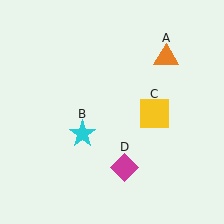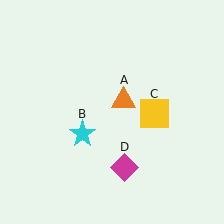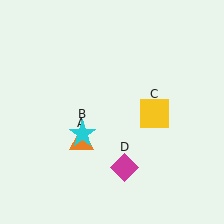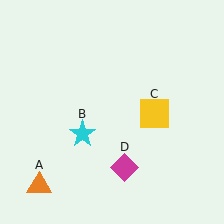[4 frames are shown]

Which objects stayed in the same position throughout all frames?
Cyan star (object B) and yellow square (object C) and magenta diamond (object D) remained stationary.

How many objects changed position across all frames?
1 object changed position: orange triangle (object A).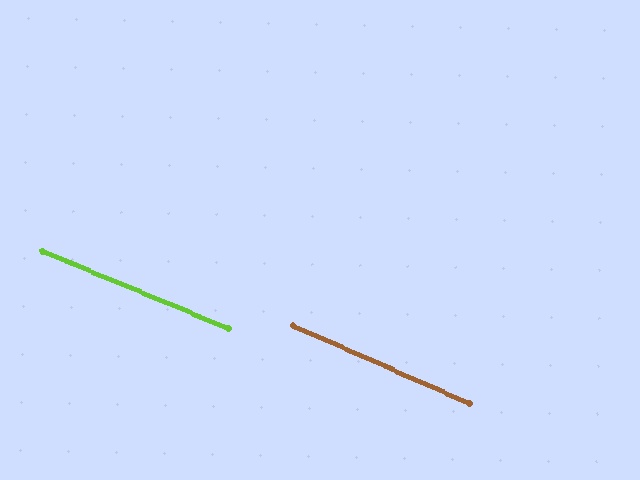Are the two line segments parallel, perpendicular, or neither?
Parallel — their directions differ by only 1.3°.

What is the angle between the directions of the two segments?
Approximately 1 degree.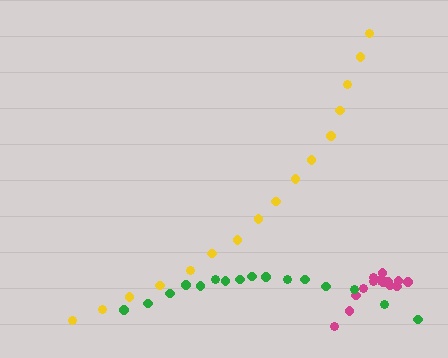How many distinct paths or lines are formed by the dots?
There are 3 distinct paths.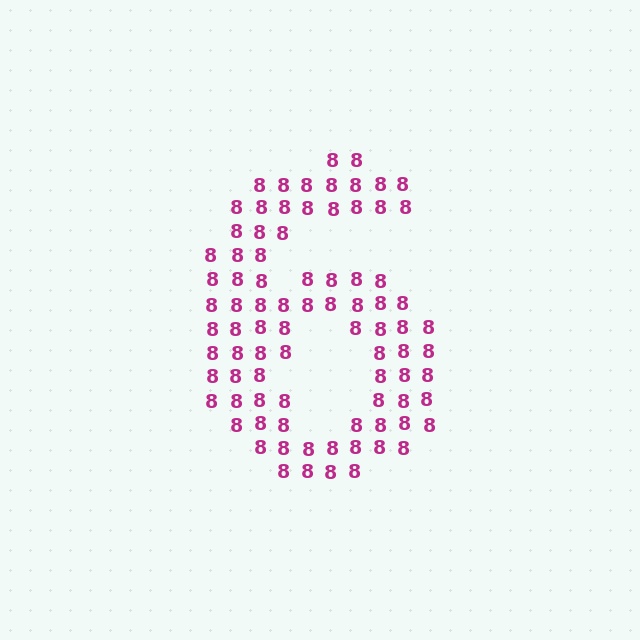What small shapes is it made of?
It is made of small digit 8's.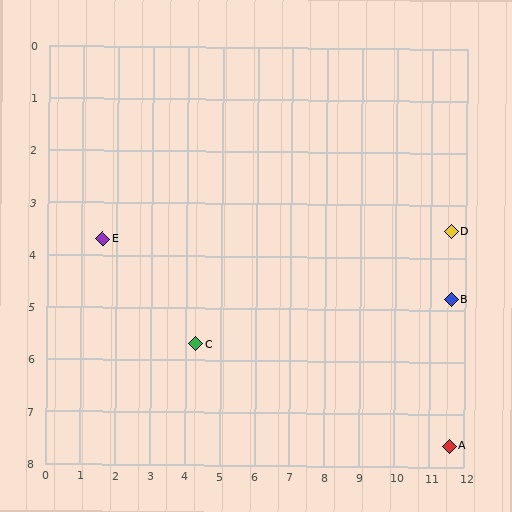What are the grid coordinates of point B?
Point B is at approximately (11.6, 4.8).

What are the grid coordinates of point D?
Point D is at approximately (11.6, 3.5).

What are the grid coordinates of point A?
Point A is at approximately (11.6, 7.6).